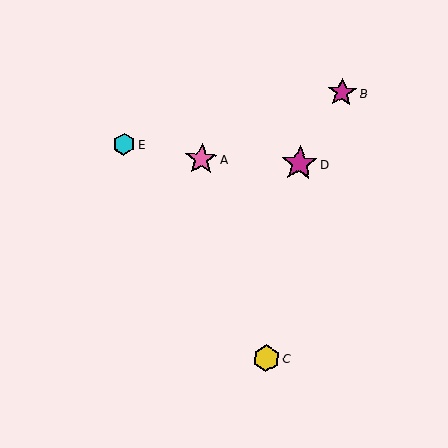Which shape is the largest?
The magenta star (labeled D) is the largest.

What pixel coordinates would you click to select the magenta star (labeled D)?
Click at (299, 163) to select the magenta star D.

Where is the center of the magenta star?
The center of the magenta star is at (299, 163).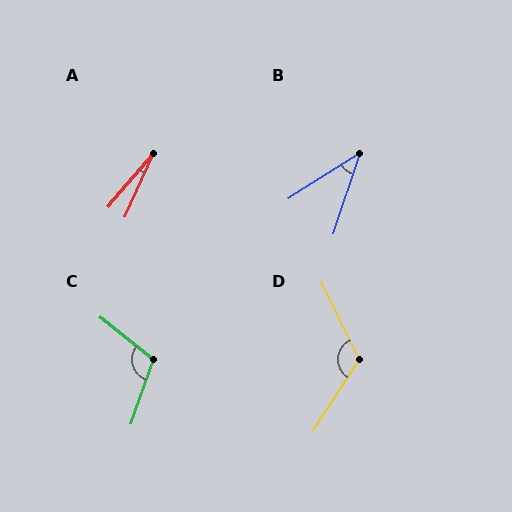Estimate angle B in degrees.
Approximately 39 degrees.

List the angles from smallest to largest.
A (16°), B (39°), C (109°), D (121°).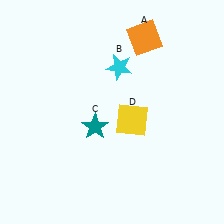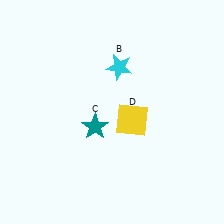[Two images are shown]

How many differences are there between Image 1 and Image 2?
There is 1 difference between the two images.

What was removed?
The orange square (A) was removed in Image 2.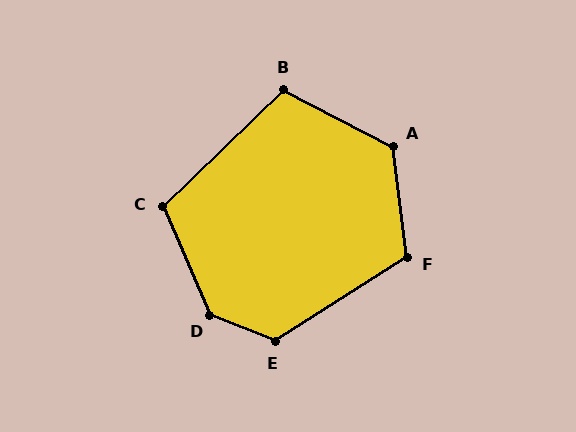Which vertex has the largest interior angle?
D, at approximately 136 degrees.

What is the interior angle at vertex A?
Approximately 124 degrees (obtuse).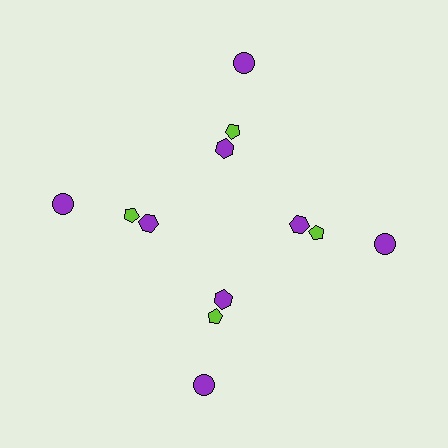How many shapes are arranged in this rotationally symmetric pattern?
There are 12 shapes, arranged in 4 groups of 3.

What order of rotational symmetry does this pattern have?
This pattern has 4-fold rotational symmetry.